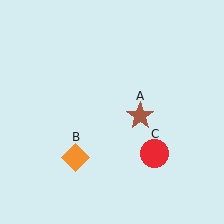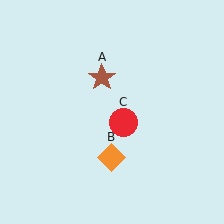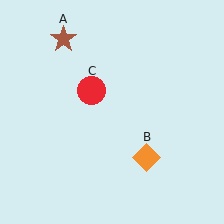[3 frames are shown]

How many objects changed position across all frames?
3 objects changed position: brown star (object A), orange diamond (object B), red circle (object C).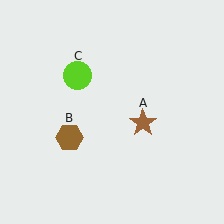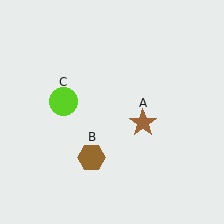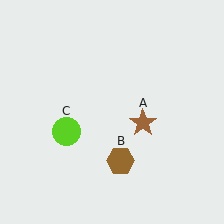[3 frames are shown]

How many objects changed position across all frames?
2 objects changed position: brown hexagon (object B), lime circle (object C).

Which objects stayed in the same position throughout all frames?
Brown star (object A) remained stationary.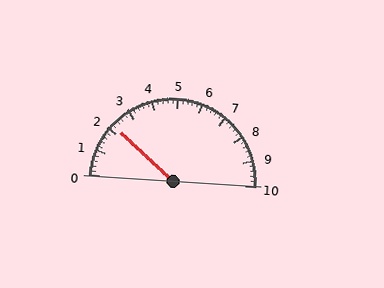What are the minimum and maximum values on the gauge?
The gauge ranges from 0 to 10.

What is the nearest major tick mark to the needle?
The nearest major tick mark is 2.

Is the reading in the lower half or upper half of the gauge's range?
The reading is in the lower half of the range (0 to 10).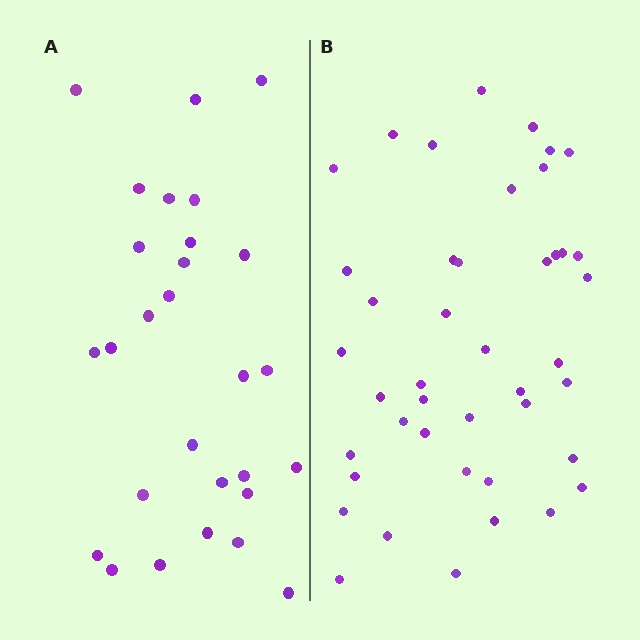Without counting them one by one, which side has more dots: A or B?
Region B (the right region) has more dots.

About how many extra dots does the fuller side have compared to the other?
Region B has approximately 15 more dots than region A.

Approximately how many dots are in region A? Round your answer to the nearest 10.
About 30 dots. (The exact count is 28, which rounds to 30.)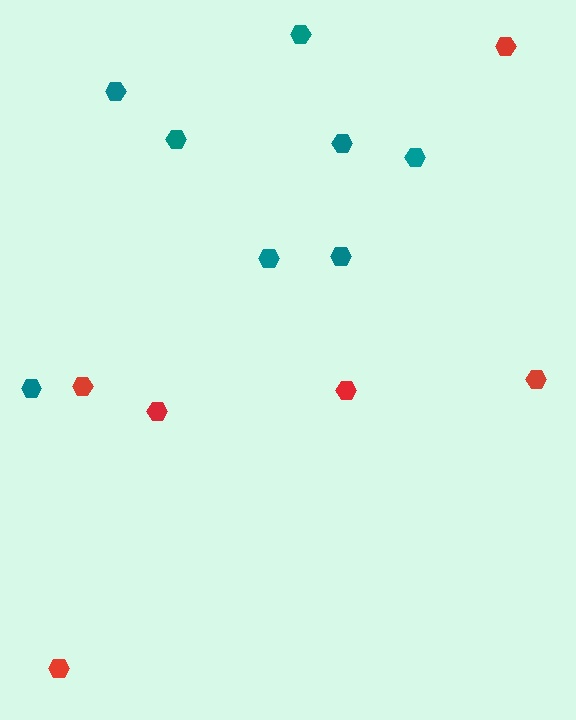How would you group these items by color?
There are 2 groups: one group of teal hexagons (8) and one group of red hexagons (6).